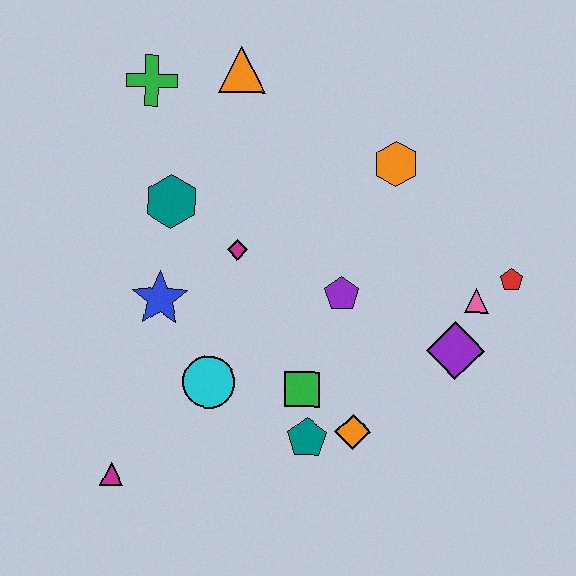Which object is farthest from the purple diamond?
The green cross is farthest from the purple diamond.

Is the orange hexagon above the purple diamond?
Yes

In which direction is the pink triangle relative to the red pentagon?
The pink triangle is to the left of the red pentagon.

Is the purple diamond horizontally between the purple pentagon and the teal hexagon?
No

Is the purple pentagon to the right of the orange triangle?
Yes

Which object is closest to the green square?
The teal pentagon is closest to the green square.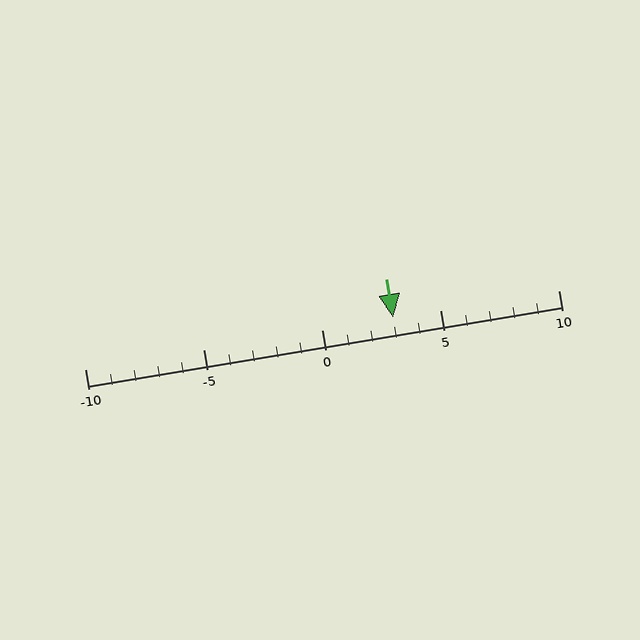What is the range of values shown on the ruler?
The ruler shows values from -10 to 10.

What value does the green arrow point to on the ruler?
The green arrow points to approximately 3.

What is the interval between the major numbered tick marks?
The major tick marks are spaced 5 units apart.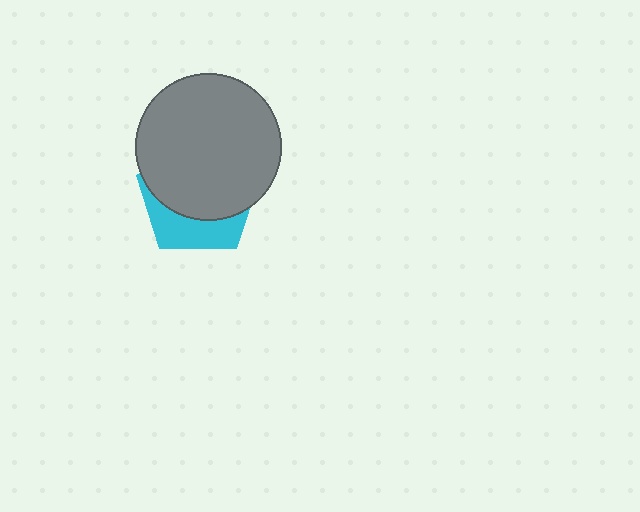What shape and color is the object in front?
The object in front is a gray circle.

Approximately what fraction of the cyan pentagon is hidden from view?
Roughly 68% of the cyan pentagon is hidden behind the gray circle.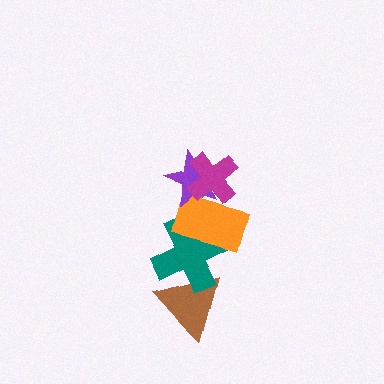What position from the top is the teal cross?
The teal cross is 4th from the top.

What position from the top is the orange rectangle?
The orange rectangle is 3rd from the top.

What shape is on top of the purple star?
The magenta cross is on top of the purple star.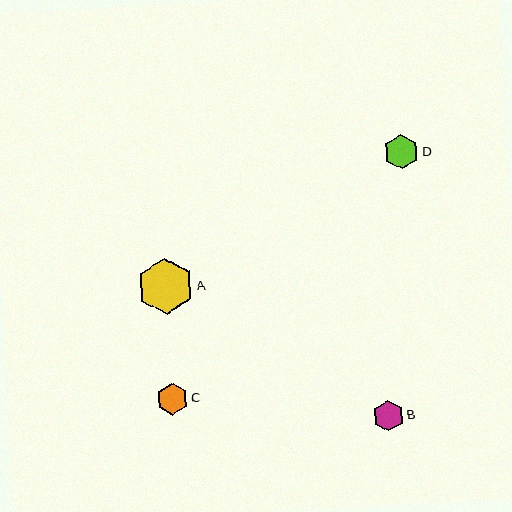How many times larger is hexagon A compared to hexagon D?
Hexagon A is approximately 1.6 times the size of hexagon D.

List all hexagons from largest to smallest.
From largest to smallest: A, D, C, B.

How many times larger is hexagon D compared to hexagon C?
Hexagon D is approximately 1.1 times the size of hexagon C.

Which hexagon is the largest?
Hexagon A is the largest with a size of approximately 56 pixels.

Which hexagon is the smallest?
Hexagon B is the smallest with a size of approximately 31 pixels.